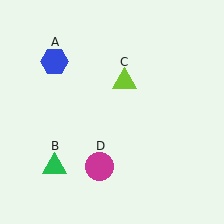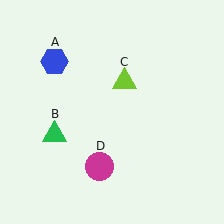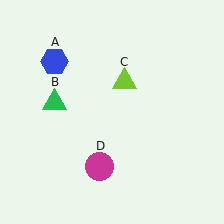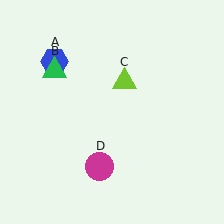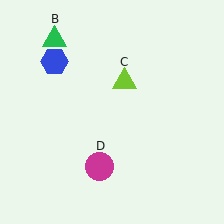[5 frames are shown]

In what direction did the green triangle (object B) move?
The green triangle (object B) moved up.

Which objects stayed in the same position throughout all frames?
Blue hexagon (object A) and lime triangle (object C) and magenta circle (object D) remained stationary.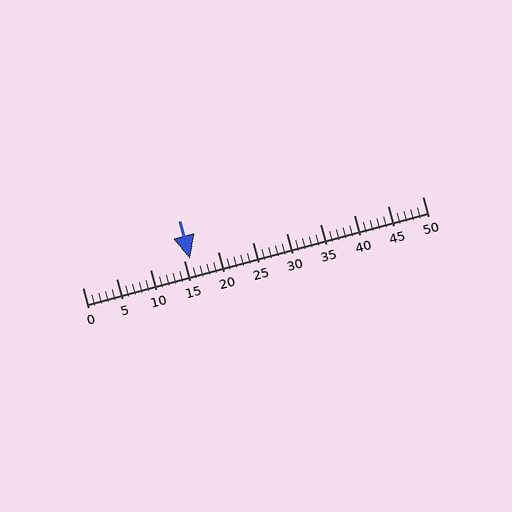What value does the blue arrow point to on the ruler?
The blue arrow points to approximately 16.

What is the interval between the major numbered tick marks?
The major tick marks are spaced 5 units apart.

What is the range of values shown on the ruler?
The ruler shows values from 0 to 50.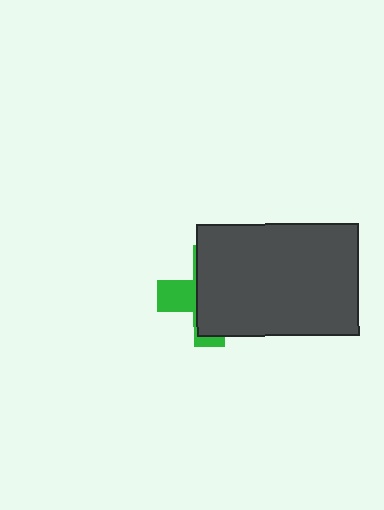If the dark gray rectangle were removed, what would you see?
You would see the complete green cross.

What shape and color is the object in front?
The object in front is a dark gray rectangle.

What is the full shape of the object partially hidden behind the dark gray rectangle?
The partially hidden object is a green cross.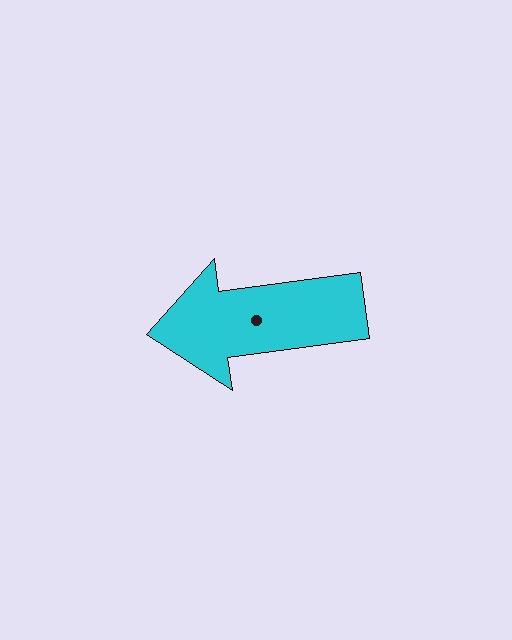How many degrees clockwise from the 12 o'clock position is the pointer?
Approximately 262 degrees.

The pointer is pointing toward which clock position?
Roughly 9 o'clock.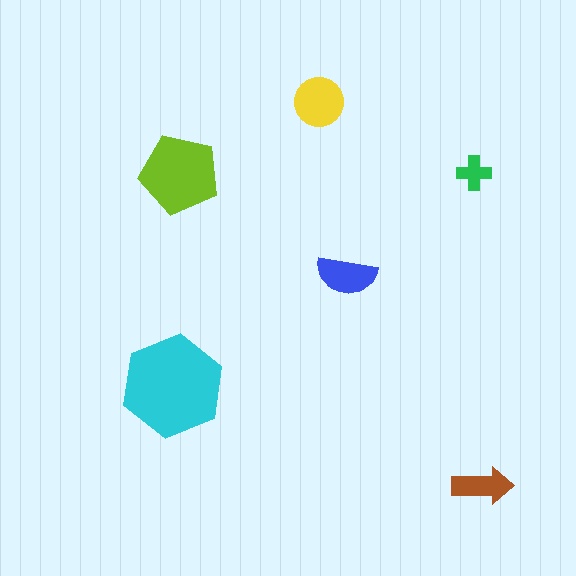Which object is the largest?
The cyan hexagon.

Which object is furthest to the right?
The brown arrow is rightmost.